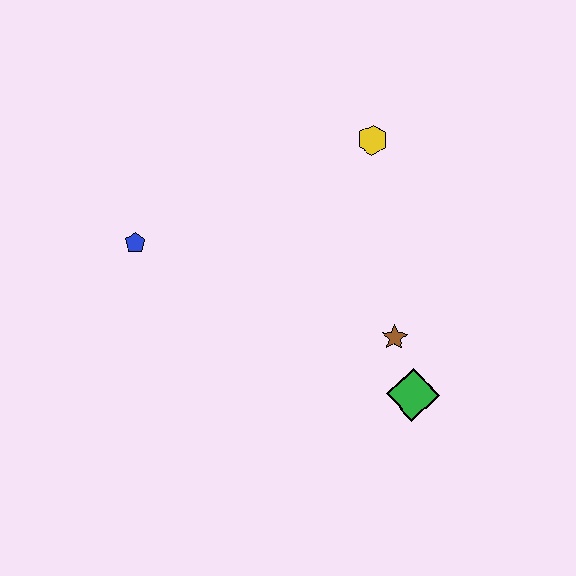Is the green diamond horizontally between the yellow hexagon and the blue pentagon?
No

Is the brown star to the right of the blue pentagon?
Yes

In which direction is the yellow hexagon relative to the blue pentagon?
The yellow hexagon is to the right of the blue pentagon.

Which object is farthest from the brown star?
The blue pentagon is farthest from the brown star.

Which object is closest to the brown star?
The green diamond is closest to the brown star.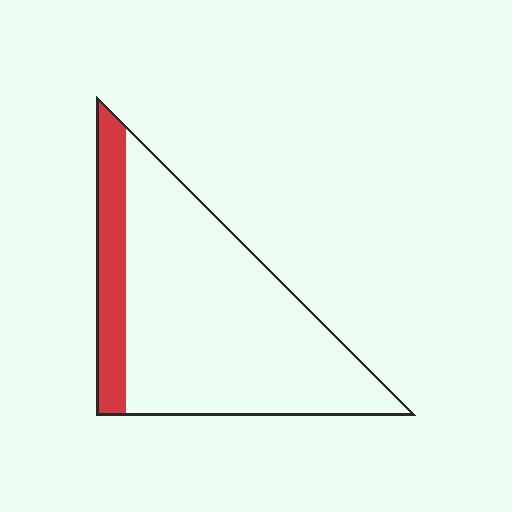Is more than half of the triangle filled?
No.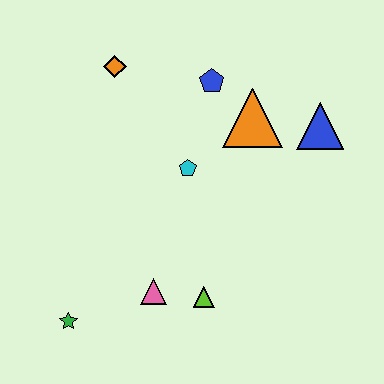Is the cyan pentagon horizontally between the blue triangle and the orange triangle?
No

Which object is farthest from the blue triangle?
The green star is farthest from the blue triangle.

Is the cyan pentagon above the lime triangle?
Yes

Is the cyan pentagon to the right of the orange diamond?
Yes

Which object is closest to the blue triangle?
The orange triangle is closest to the blue triangle.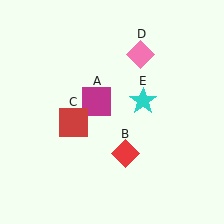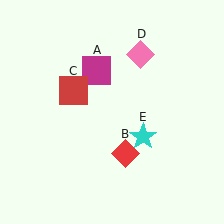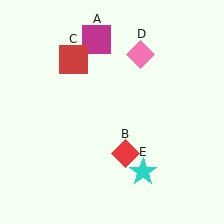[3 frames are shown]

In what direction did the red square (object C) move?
The red square (object C) moved up.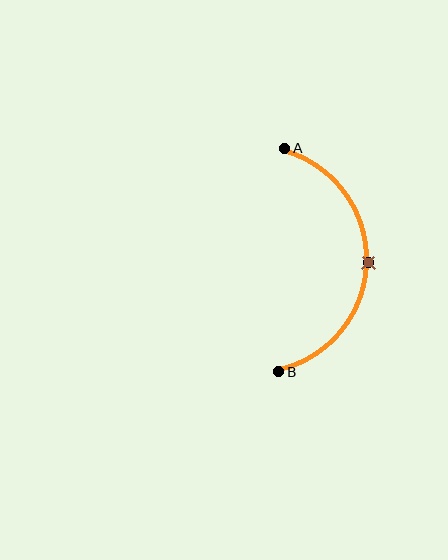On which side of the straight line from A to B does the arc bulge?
The arc bulges to the right of the straight line connecting A and B.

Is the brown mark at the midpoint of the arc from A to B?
Yes. The brown mark lies on the arc at equal arc-length from both A and B — it is the arc midpoint.